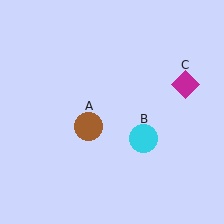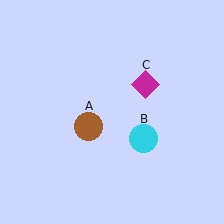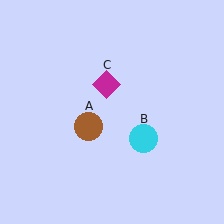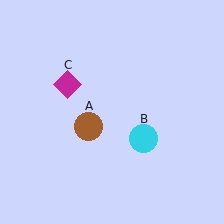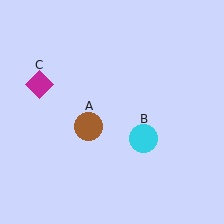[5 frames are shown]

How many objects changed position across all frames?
1 object changed position: magenta diamond (object C).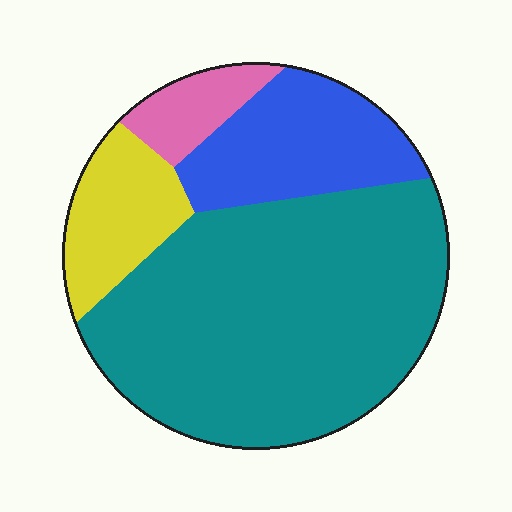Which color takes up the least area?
Pink, at roughly 5%.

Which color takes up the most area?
Teal, at roughly 60%.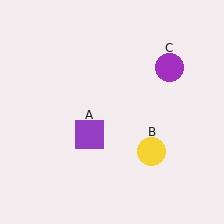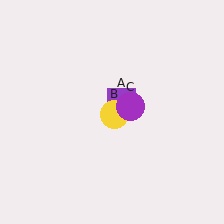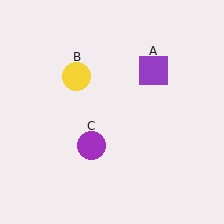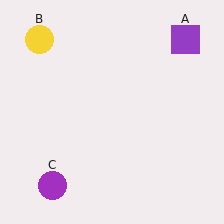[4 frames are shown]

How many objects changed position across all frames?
3 objects changed position: purple square (object A), yellow circle (object B), purple circle (object C).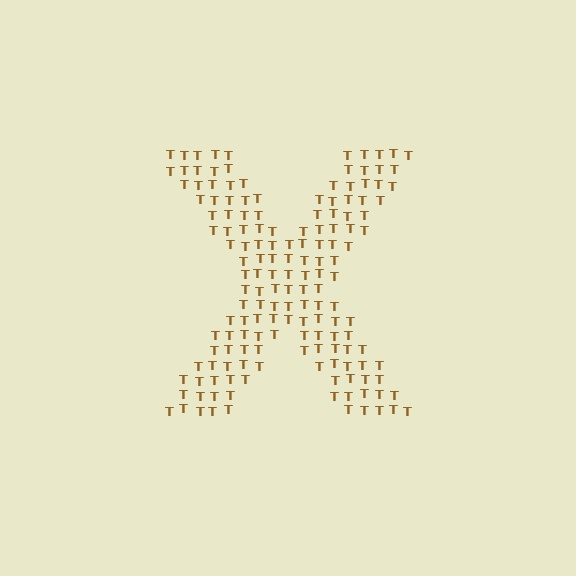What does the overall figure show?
The overall figure shows the letter X.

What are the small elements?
The small elements are letter T's.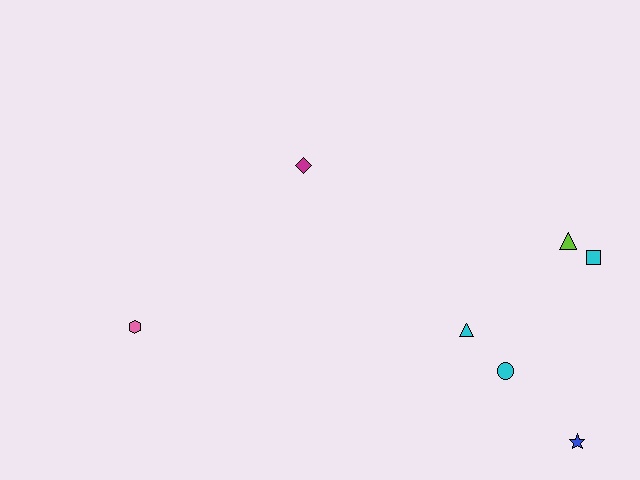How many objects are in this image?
There are 7 objects.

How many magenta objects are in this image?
There is 1 magenta object.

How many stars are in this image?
There is 1 star.